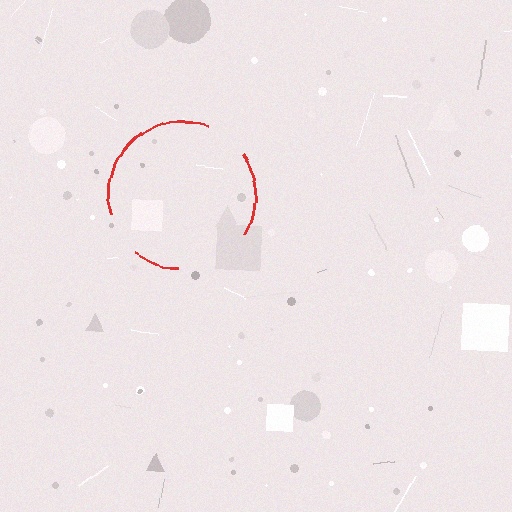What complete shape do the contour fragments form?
The contour fragments form a circle.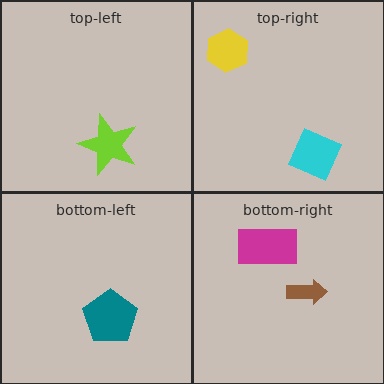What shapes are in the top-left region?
The lime star.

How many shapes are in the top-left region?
1.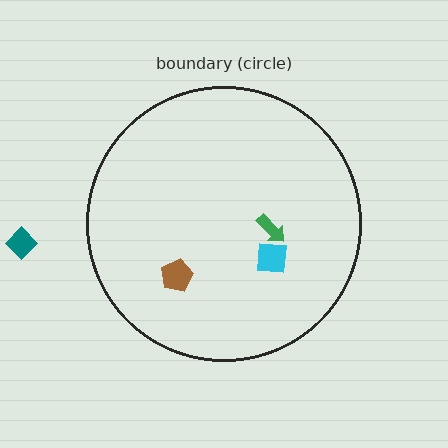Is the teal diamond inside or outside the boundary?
Outside.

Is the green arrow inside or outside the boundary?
Inside.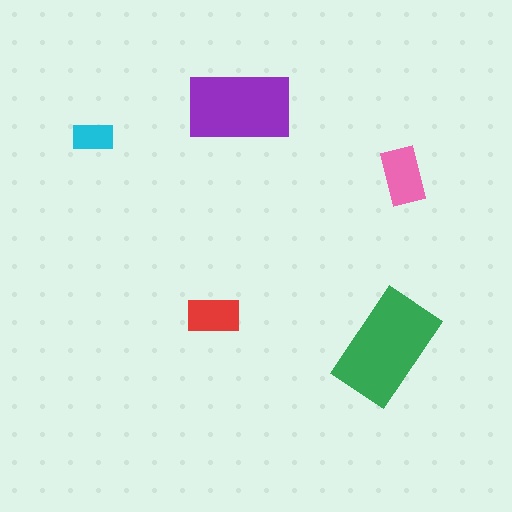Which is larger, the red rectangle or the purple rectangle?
The purple one.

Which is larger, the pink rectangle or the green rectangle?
The green one.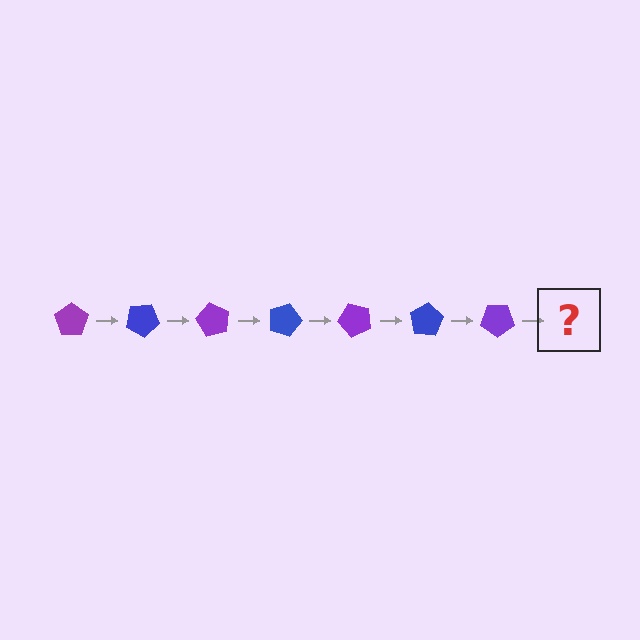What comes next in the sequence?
The next element should be a blue pentagon, rotated 210 degrees from the start.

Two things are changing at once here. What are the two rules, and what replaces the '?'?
The two rules are that it rotates 30 degrees each step and the color cycles through purple and blue. The '?' should be a blue pentagon, rotated 210 degrees from the start.